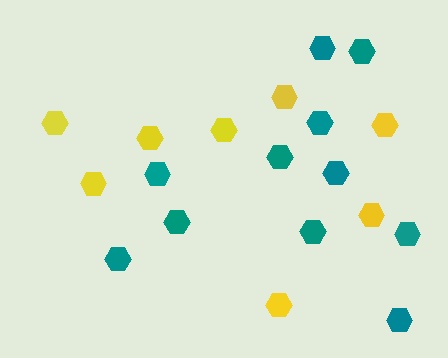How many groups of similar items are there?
There are 2 groups: one group of yellow hexagons (8) and one group of teal hexagons (11).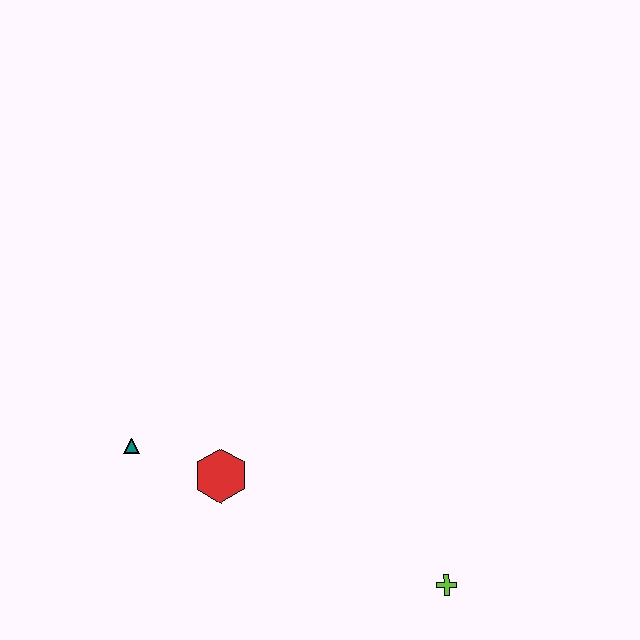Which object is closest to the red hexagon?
The teal triangle is closest to the red hexagon.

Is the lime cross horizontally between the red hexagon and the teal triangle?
No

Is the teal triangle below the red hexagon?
No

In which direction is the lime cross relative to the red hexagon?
The lime cross is to the right of the red hexagon.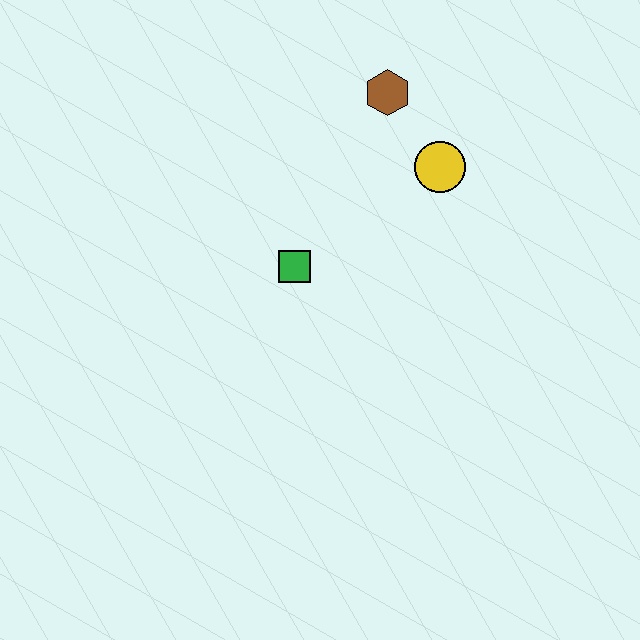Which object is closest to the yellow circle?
The brown hexagon is closest to the yellow circle.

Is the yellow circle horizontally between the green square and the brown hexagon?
No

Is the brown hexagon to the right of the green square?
Yes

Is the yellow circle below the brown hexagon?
Yes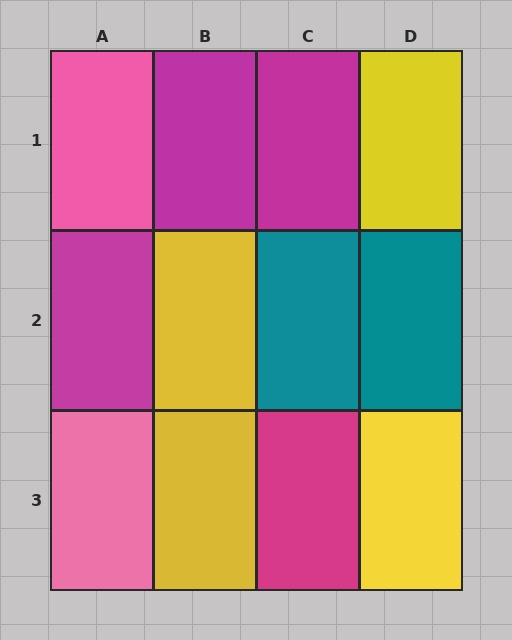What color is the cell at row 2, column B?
Yellow.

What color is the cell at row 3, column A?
Pink.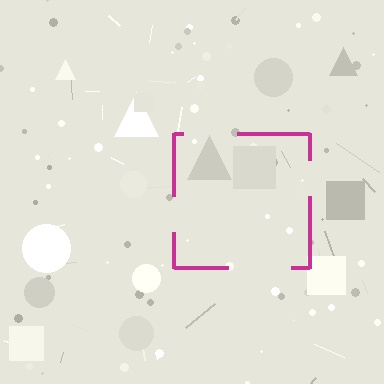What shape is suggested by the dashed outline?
The dashed outline suggests a square.